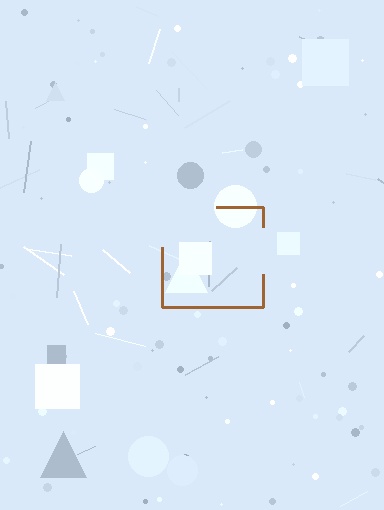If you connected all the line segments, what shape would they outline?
They would outline a square.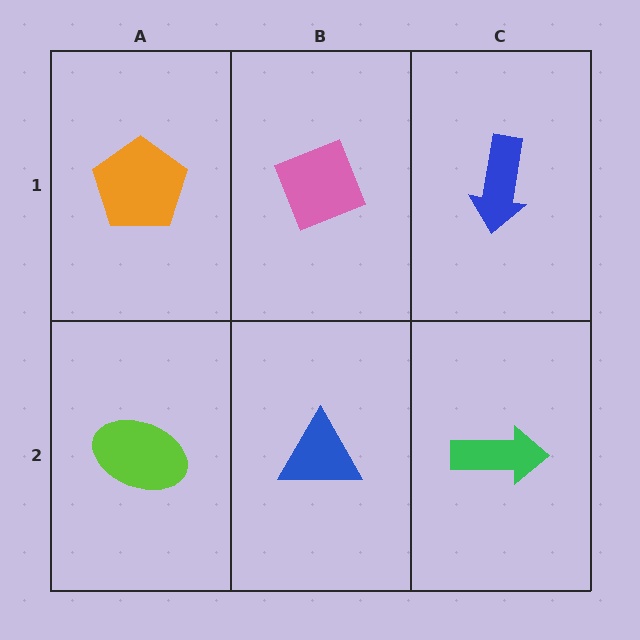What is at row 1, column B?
A pink diamond.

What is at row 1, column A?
An orange pentagon.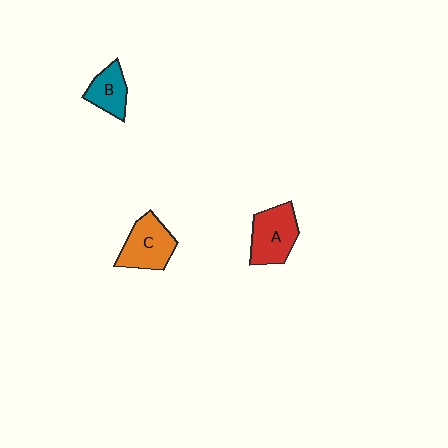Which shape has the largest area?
Shape A (red).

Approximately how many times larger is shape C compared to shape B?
Approximately 1.4 times.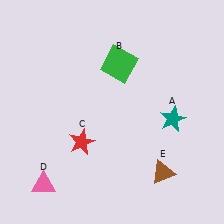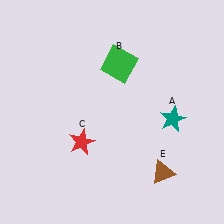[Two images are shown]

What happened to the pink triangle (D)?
The pink triangle (D) was removed in Image 2. It was in the bottom-left area of Image 1.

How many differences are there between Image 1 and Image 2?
There is 1 difference between the two images.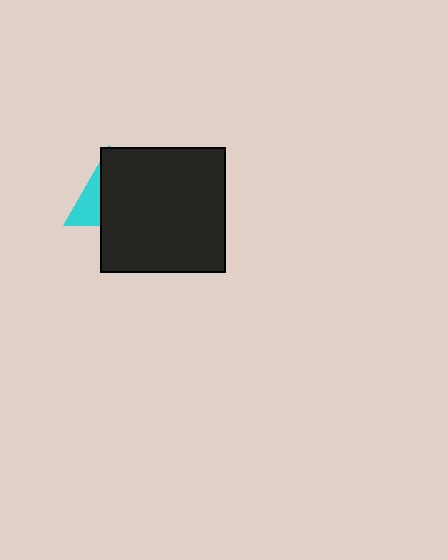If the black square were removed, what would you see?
You would see the complete cyan triangle.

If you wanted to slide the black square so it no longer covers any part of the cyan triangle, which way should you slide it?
Slide it right — that is the most direct way to separate the two shapes.